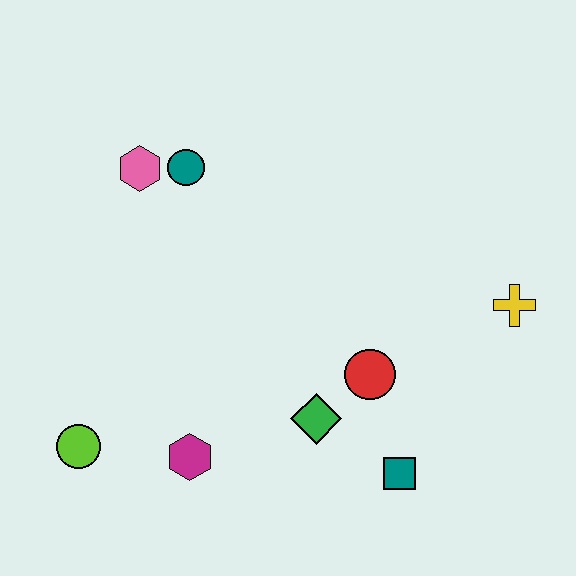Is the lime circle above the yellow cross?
No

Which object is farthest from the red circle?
The pink hexagon is farthest from the red circle.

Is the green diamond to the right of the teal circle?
Yes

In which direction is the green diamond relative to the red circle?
The green diamond is to the left of the red circle.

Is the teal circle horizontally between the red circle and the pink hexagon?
Yes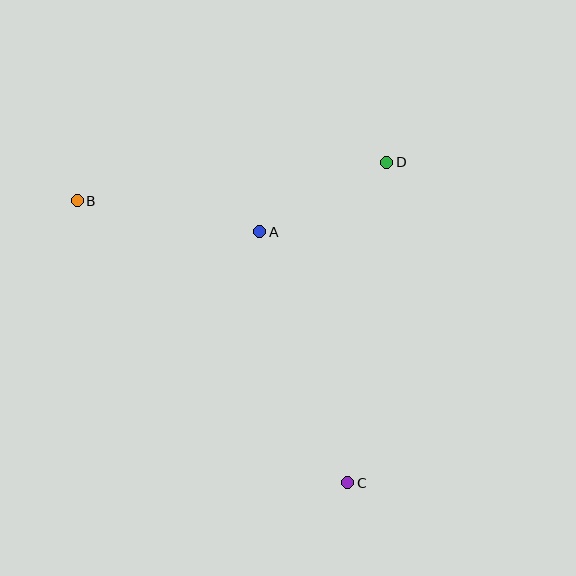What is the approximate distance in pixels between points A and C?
The distance between A and C is approximately 266 pixels.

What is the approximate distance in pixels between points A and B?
The distance between A and B is approximately 185 pixels.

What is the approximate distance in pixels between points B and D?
The distance between B and D is approximately 312 pixels.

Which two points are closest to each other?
Points A and D are closest to each other.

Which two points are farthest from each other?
Points B and C are farthest from each other.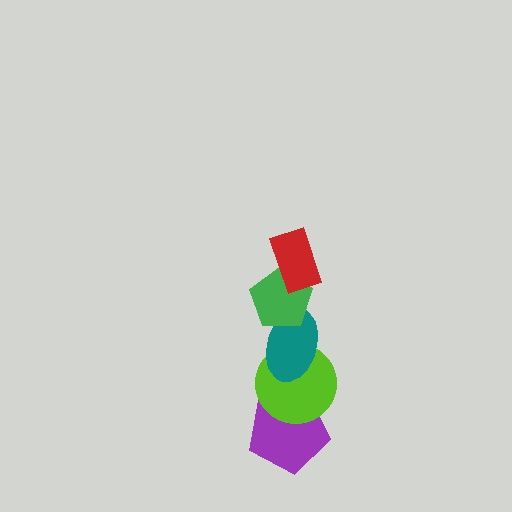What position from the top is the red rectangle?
The red rectangle is 1st from the top.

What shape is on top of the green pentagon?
The red rectangle is on top of the green pentagon.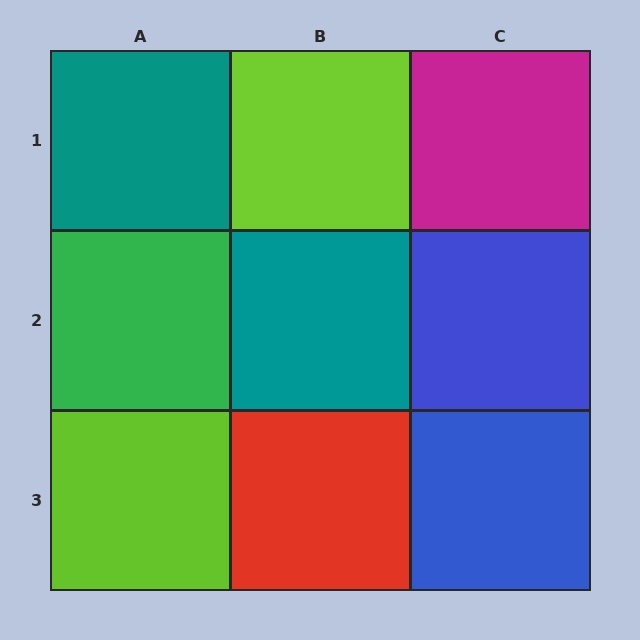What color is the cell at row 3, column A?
Lime.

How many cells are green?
1 cell is green.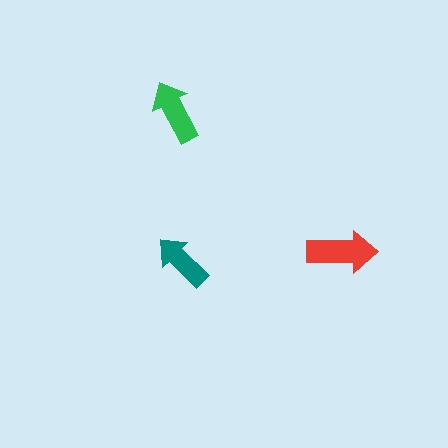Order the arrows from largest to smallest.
the red one, the green one, the teal one.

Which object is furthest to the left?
The green arrow is leftmost.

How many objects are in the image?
There are 3 objects in the image.